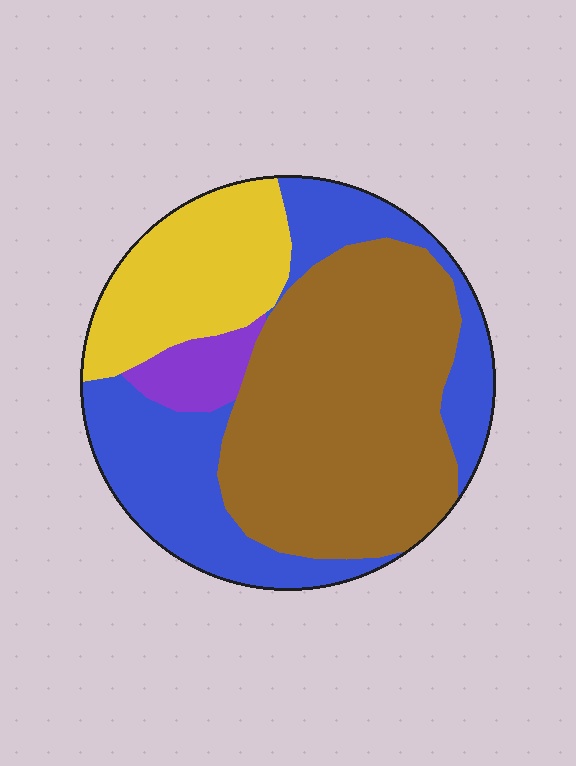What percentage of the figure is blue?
Blue takes up about one third (1/3) of the figure.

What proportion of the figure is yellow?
Yellow covers roughly 20% of the figure.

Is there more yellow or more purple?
Yellow.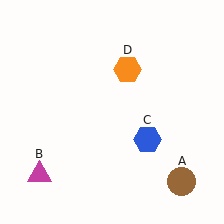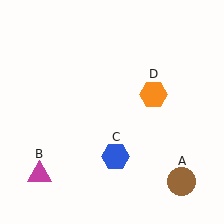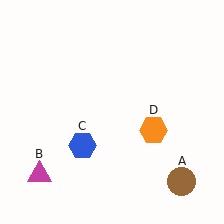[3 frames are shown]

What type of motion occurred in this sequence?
The blue hexagon (object C), orange hexagon (object D) rotated clockwise around the center of the scene.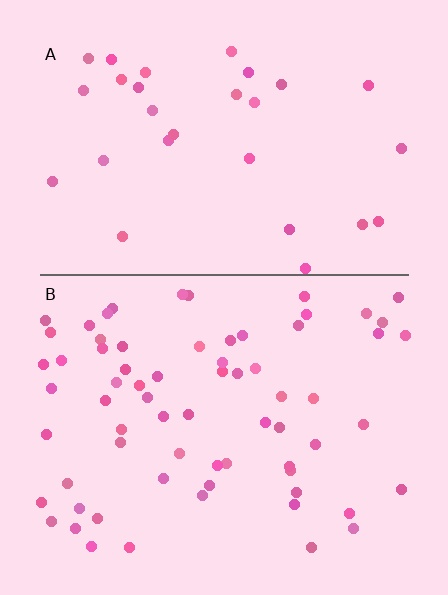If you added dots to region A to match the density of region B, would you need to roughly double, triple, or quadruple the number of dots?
Approximately double.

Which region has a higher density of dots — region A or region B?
B (the bottom).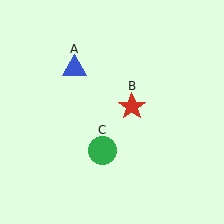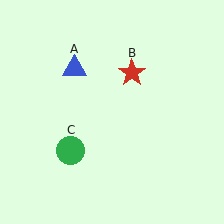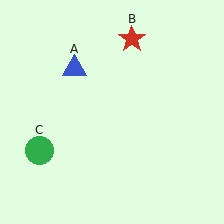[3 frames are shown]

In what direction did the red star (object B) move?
The red star (object B) moved up.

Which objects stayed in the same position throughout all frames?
Blue triangle (object A) remained stationary.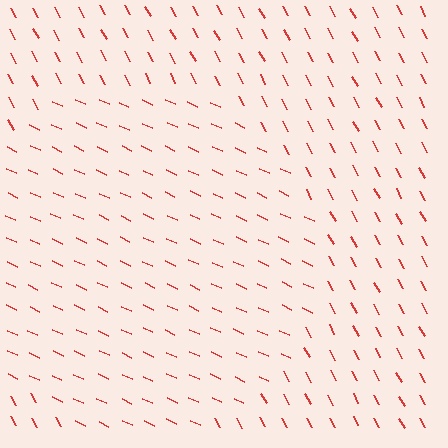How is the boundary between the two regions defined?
The boundary is defined purely by a change in line orientation (approximately 37 degrees difference). All lines are the same color and thickness.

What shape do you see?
I see a circle.